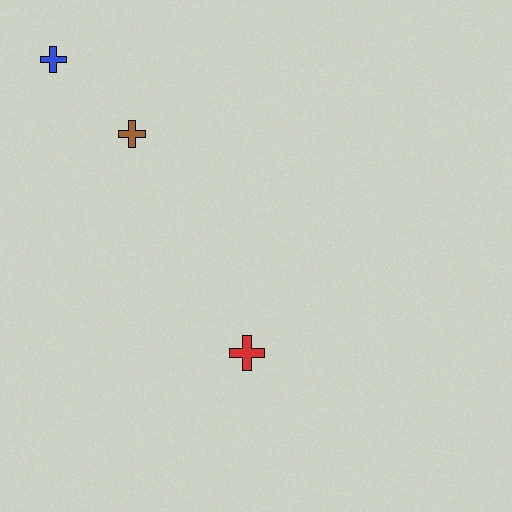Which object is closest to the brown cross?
The blue cross is closest to the brown cross.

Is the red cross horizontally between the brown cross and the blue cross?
No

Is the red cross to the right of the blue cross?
Yes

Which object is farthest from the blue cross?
The red cross is farthest from the blue cross.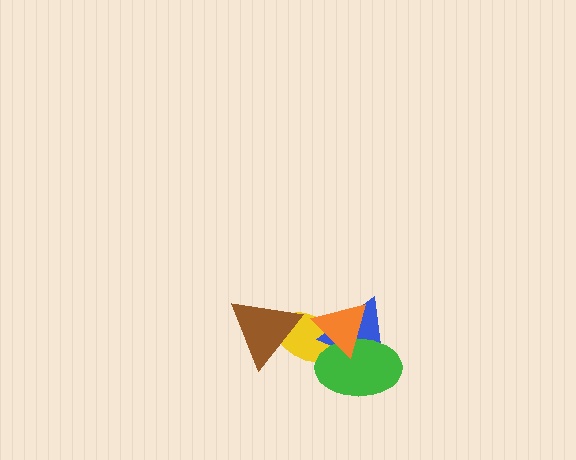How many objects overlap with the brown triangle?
1 object overlaps with the brown triangle.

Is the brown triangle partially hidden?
No, no other shape covers it.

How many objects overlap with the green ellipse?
3 objects overlap with the green ellipse.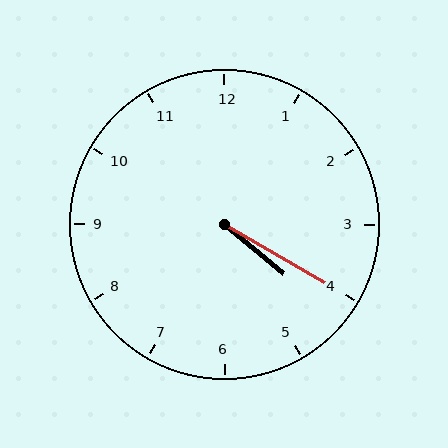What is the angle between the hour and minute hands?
Approximately 10 degrees.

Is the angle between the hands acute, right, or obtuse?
It is acute.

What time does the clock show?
4:20.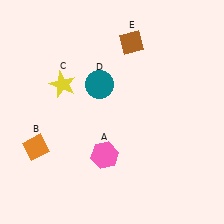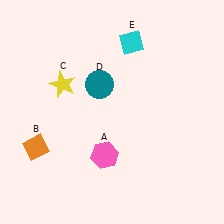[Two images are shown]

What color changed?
The diamond (E) changed from brown in Image 1 to cyan in Image 2.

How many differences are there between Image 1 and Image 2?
There is 1 difference between the two images.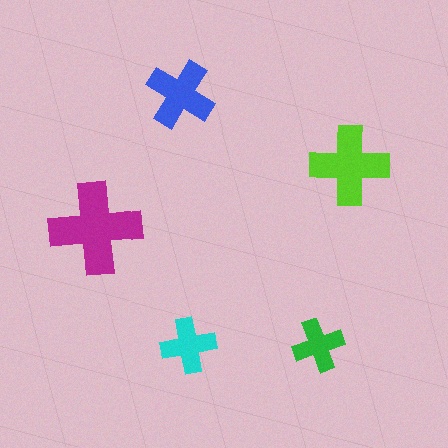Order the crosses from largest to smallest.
the magenta one, the lime one, the blue one, the cyan one, the green one.